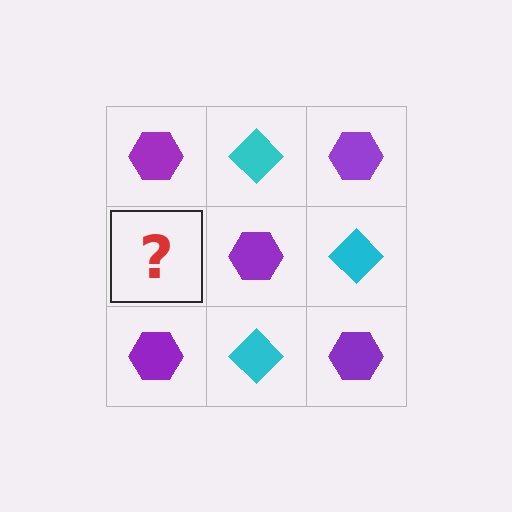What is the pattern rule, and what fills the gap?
The rule is that it alternates purple hexagon and cyan diamond in a checkerboard pattern. The gap should be filled with a cyan diamond.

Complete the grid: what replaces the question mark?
The question mark should be replaced with a cyan diamond.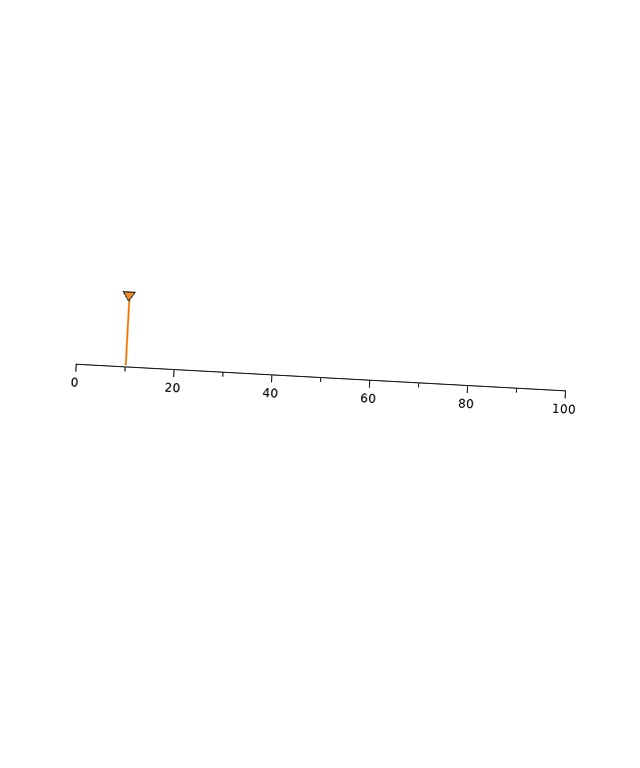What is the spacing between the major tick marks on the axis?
The major ticks are spaced 20 apart.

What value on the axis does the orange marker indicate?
The marker indicates approximately 10.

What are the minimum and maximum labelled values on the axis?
The axis runs from 0 to 100.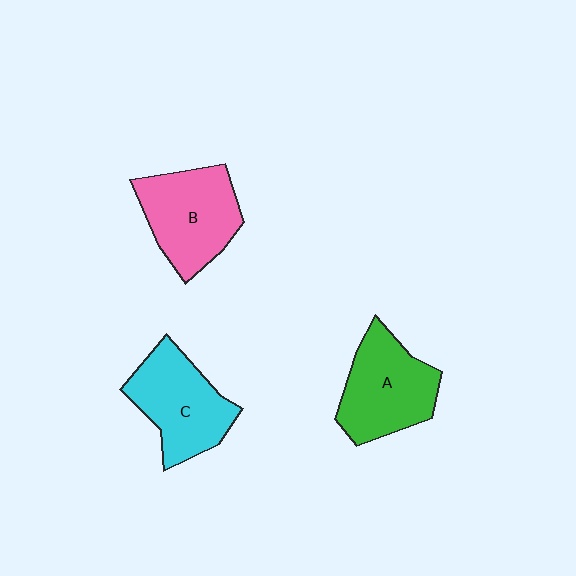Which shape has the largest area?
Shape B (pink).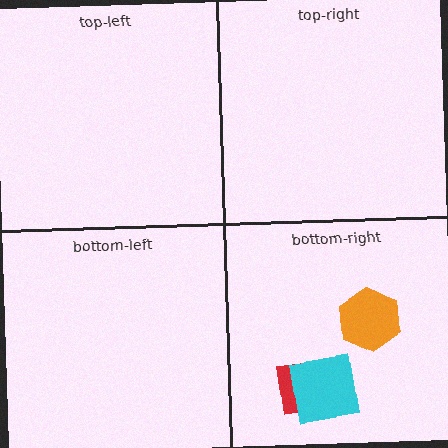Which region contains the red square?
The bottom-right region.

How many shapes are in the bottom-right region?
3.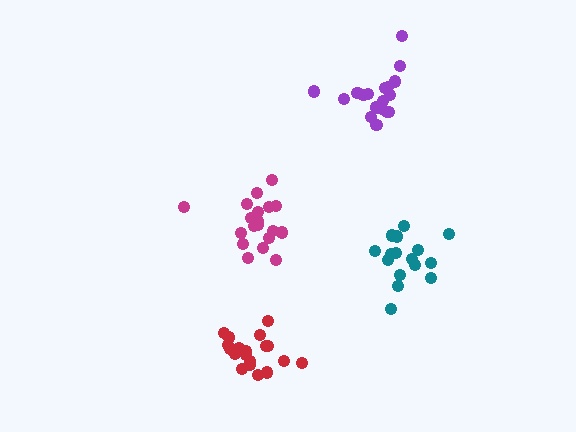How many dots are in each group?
Group 1: 21 dots, Group 2: 19 dots, Group 3: 18 dots, Group 4: 16 dots (74 total).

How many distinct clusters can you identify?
There are 4 distinct clusters.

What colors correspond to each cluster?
The clusters are colored: magenta, red, purple, teal.